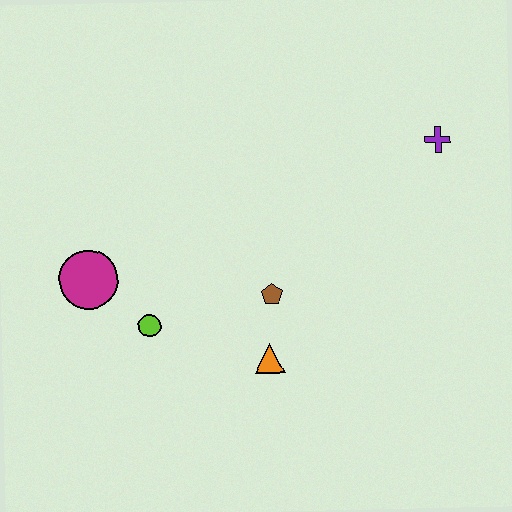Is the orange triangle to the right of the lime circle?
Yes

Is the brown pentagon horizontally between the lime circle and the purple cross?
Yes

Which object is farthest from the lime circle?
The purple cross is farthest from the lime circle.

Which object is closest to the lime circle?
The magenta circle is closest to the lime circle.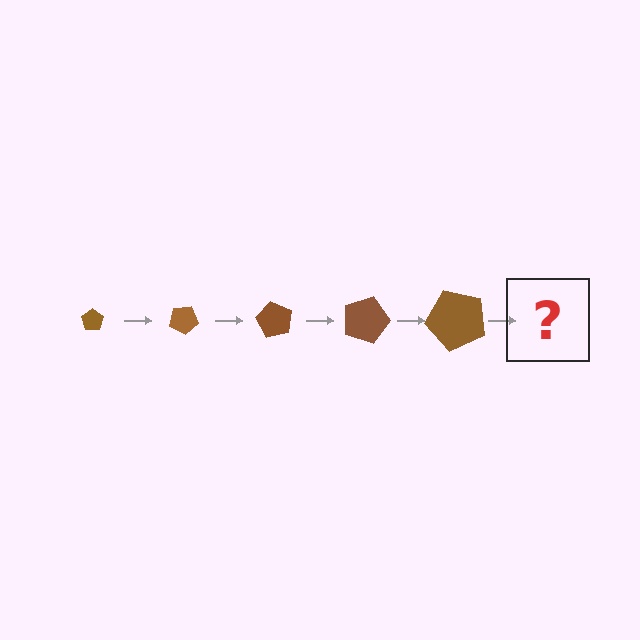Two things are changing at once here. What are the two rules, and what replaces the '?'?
The two rules are that the pentagon grows larger each step and it rotates 30 degrees each step. The '?' should be a pentagon, larger than the previous one and rotated 150 degrees from the start.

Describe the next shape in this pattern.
It should be a pentagon, larger than the previous one and rotated 150 degrees from the start.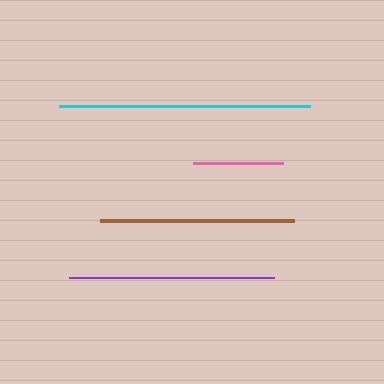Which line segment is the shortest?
The pink line is the shortest at approximately 90 pixels.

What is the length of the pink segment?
The pink segment is approximately 90 pixels long.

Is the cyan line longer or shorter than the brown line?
The cyan line is longer than the brown line.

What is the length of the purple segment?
The purple segment is approximately 205 pixels long.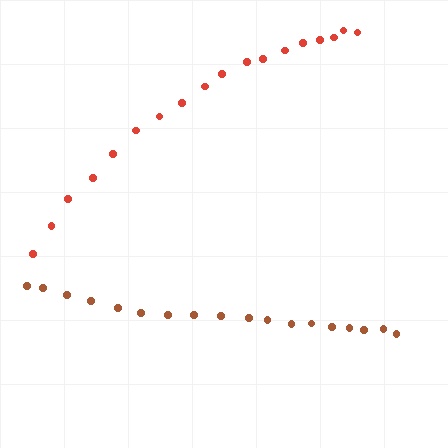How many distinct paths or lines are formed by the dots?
There are 2 distinct paths.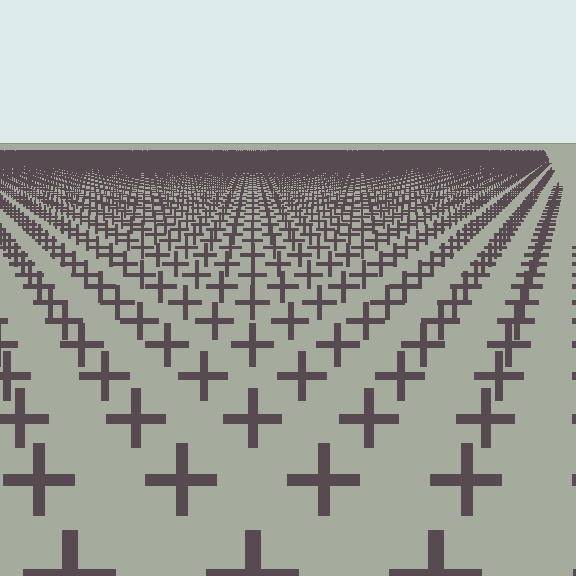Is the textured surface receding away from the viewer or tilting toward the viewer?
The surface is receding away from the viewer. Texture elements get smaller and denser toward the top.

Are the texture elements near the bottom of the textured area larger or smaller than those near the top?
Larger. Near the bottom, elements are closer to the viewer and appear at a bigger on-screen size.